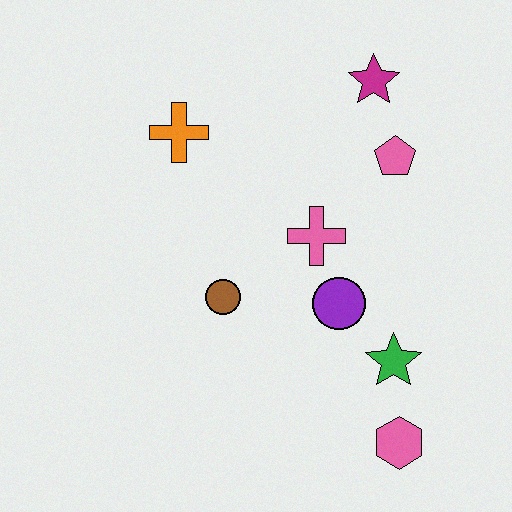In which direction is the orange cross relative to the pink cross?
The orange cross is to the left of the pink cross.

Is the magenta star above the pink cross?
Yes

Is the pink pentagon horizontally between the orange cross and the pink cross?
No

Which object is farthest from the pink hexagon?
The orange cross is farthest from the pink hexagon.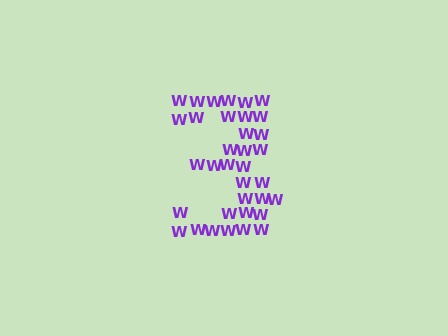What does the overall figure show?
The overall figure shows the digit 3.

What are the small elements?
The small elements are letter W's.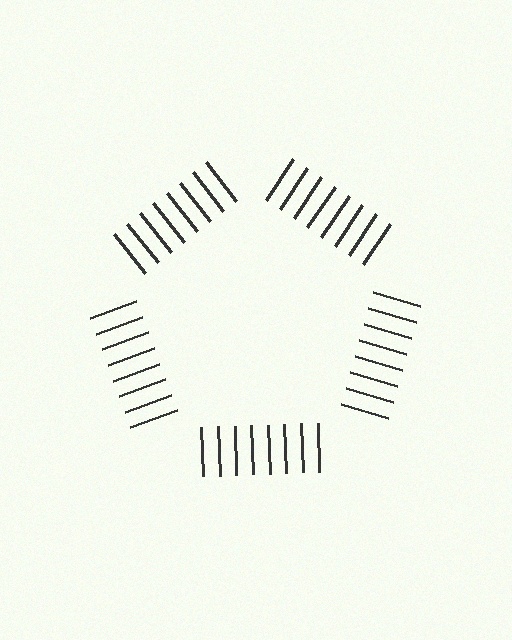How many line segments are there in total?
40 — 8 along each of the 5 edges.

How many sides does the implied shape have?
5 sides — the line-ends trace a pentagon.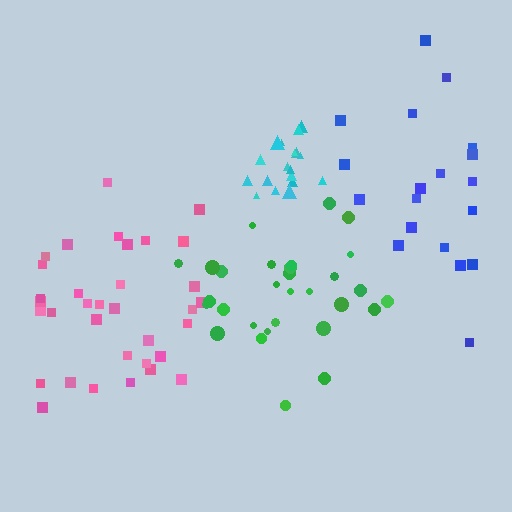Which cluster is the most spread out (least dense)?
Blue.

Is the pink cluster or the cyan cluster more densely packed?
Cyan.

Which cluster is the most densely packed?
Cyan.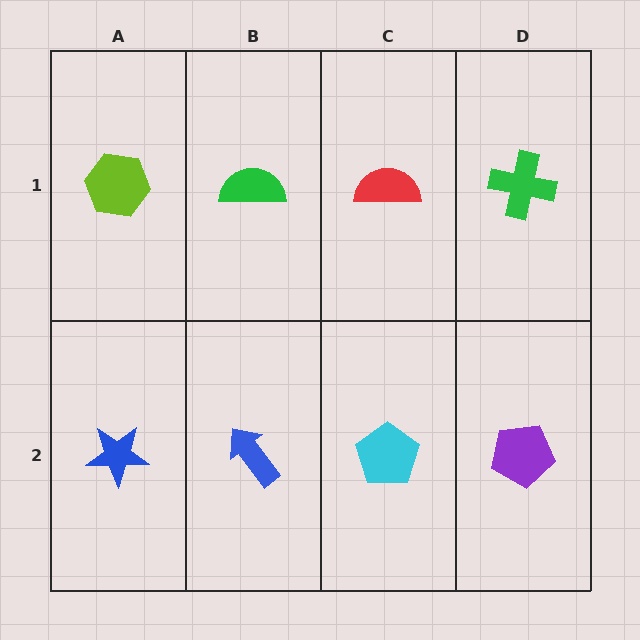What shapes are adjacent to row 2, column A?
A lime hexagon (row 1, column A), a blue arrow (row 2, column B).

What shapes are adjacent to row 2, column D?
A green cross (row 1, column D), a cyan pentagon (row 2, column C).